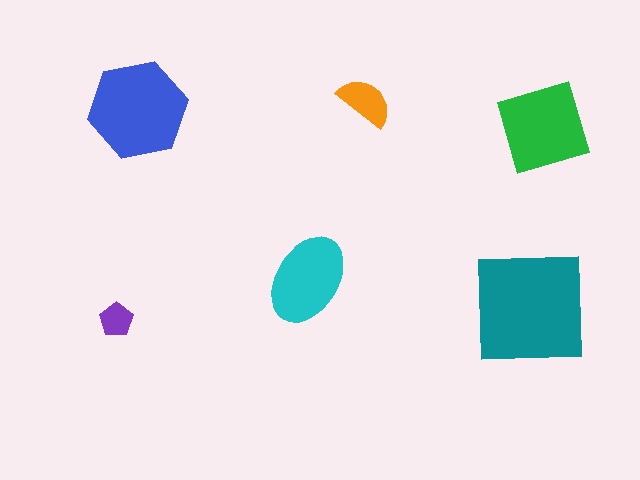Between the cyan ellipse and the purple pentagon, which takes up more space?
The cyan ellipse.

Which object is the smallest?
The purple pentagon.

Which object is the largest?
The teal square.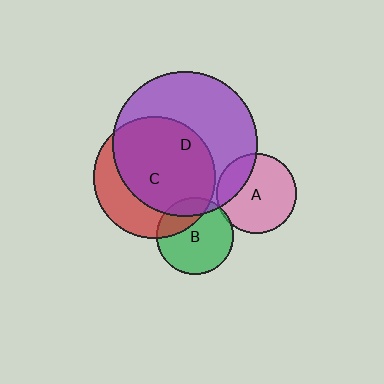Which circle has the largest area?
Circle D (purple).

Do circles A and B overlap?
Yes.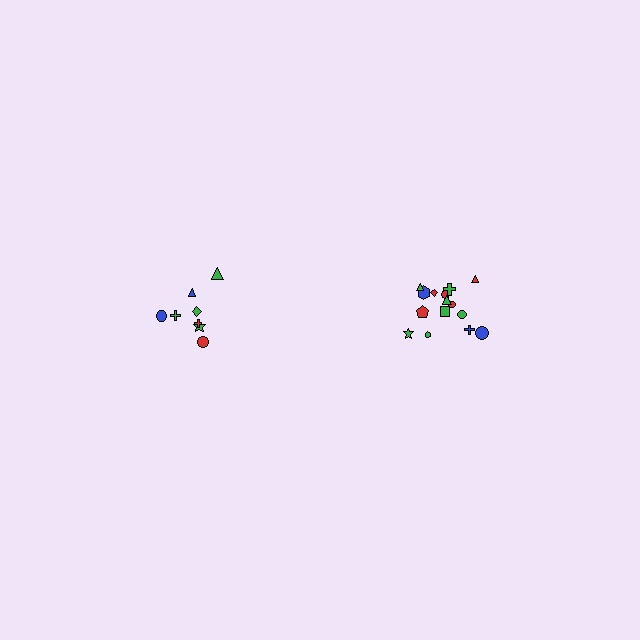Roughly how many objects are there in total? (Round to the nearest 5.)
Roughly 25 objects in total.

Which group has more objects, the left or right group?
The right group.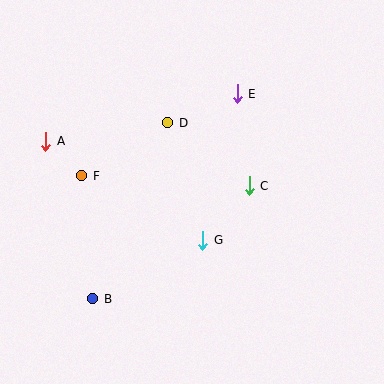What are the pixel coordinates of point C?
Point C is at (249, 185).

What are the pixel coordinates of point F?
Point F is at (82, 176).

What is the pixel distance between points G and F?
The distance between G and F is 137 pixels.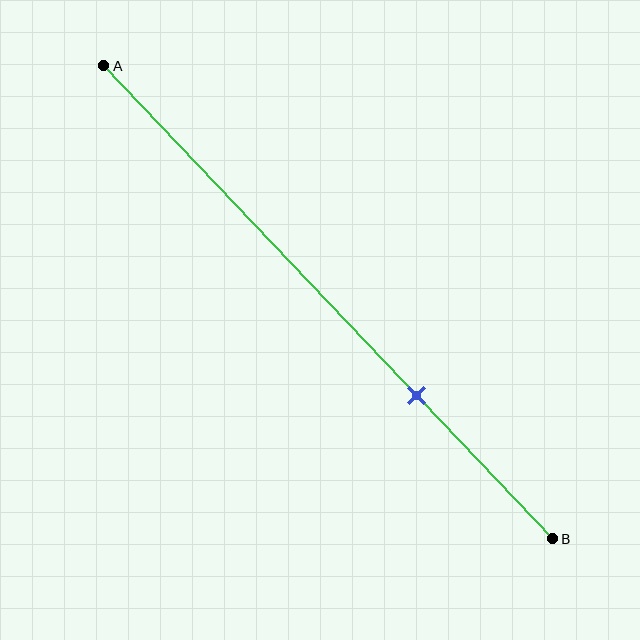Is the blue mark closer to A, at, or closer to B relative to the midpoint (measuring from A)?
The blue mark is closer to point B than the midpoint of segment AB.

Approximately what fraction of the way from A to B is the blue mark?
The blue mark is approximately 70% of the way from A to B.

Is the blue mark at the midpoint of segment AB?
No, the mark is at about 70% from A, not at the 50% midpoint.